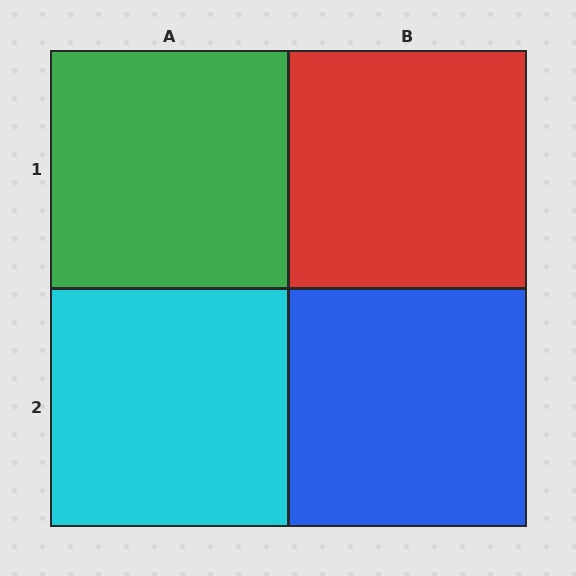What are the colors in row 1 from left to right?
Green, red.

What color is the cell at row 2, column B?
Blue.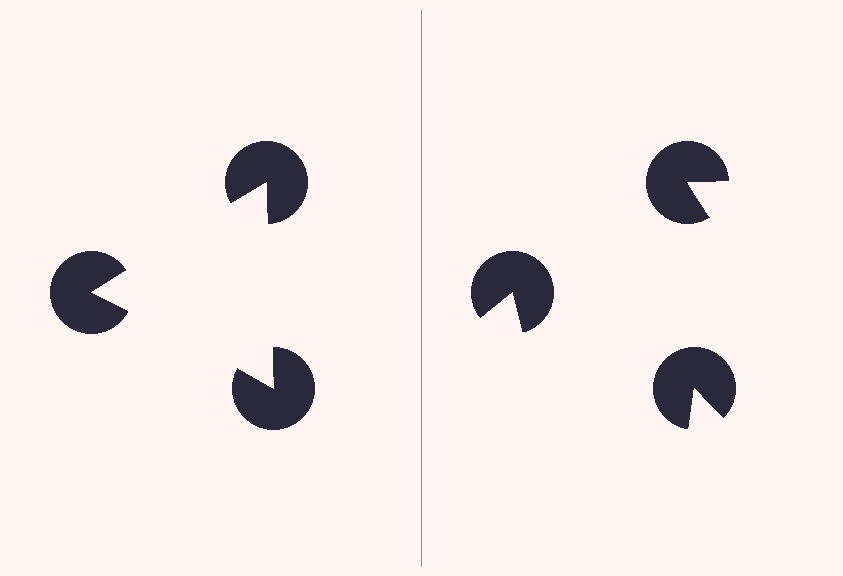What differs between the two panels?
The pac-man discs are positioned identically on both sides; only the wedge orientations differ. On the left they align to a triangle; on the right they are misaligned.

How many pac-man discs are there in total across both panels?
6 — 3 on each side.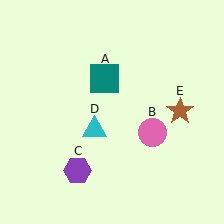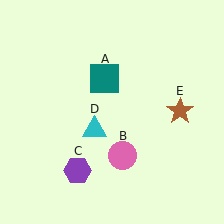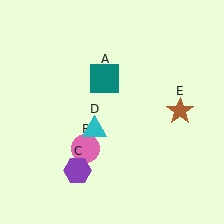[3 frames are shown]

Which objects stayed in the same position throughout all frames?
Teal square (object A) and purple hexagon (object C) and cyan triangle (object D) and brown star (object E) remained stationary.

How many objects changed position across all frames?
1 object changed position: pink circle (object B).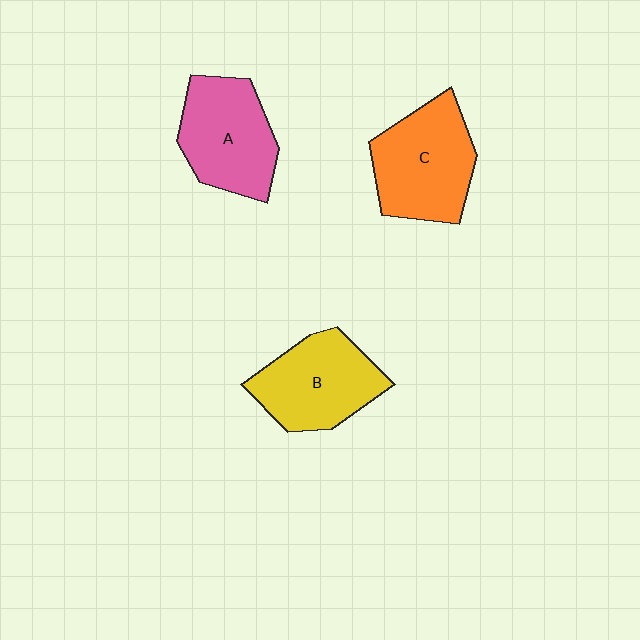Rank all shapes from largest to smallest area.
From largest to smallest: C (orange), B (yellow), A (pink).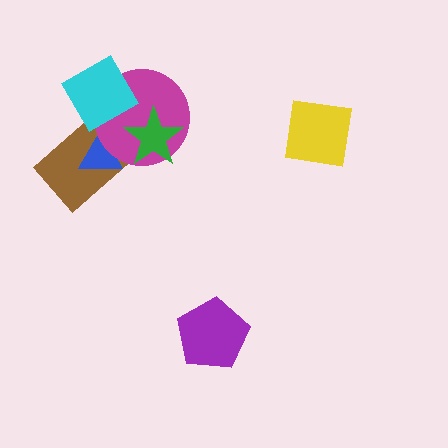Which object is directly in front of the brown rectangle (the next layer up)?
The blue triangle is directly in front of the brown rectangle.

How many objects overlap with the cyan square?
2 objects overlap with the cyan square.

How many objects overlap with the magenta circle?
4 objects overlap with the magenta circle.